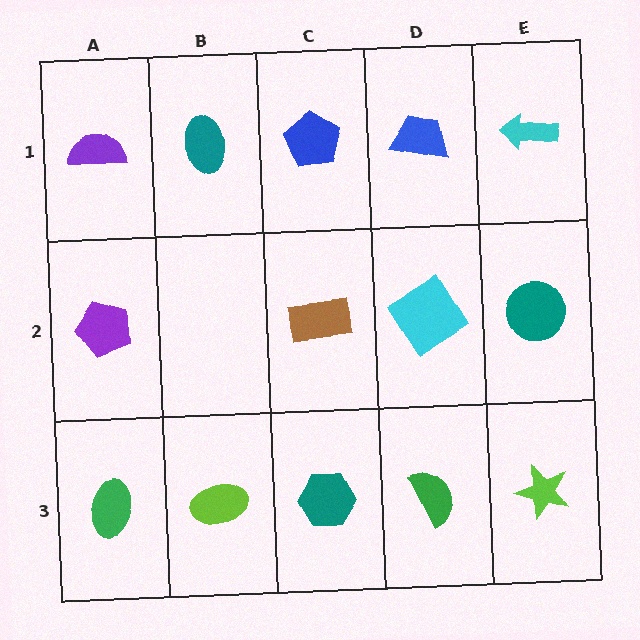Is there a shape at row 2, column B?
No, that cell is empty.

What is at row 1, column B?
A teal ellipse.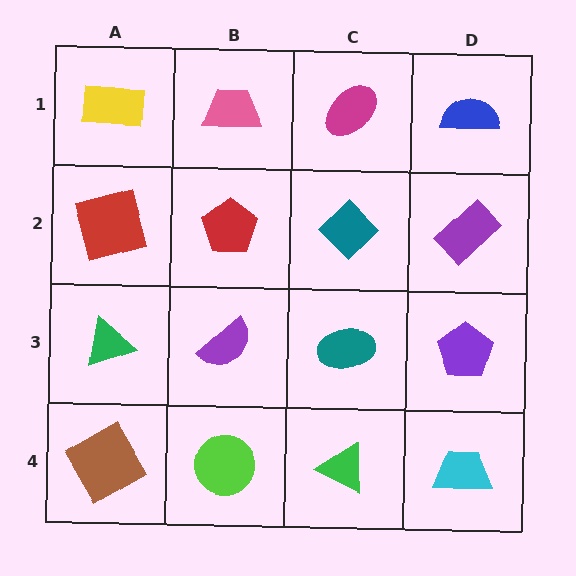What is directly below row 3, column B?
A lime circle.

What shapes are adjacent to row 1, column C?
A teal diamond (row 2, column C), a pink trapezoid (row 1, column B), a blue semicircle (row 1, column D).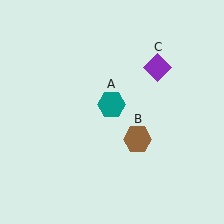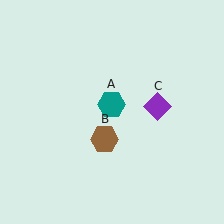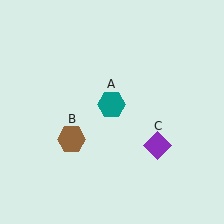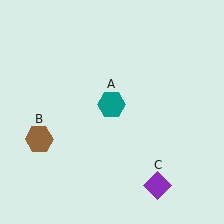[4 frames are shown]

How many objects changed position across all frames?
2 objects changed position: brown hexagon (object B), purple diamond (object C).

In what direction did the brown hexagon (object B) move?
The brown hexagon (object B) moved left.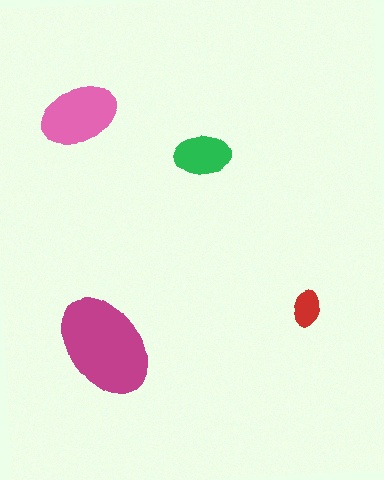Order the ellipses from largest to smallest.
the magenta one, the pink one, the green one, the red one.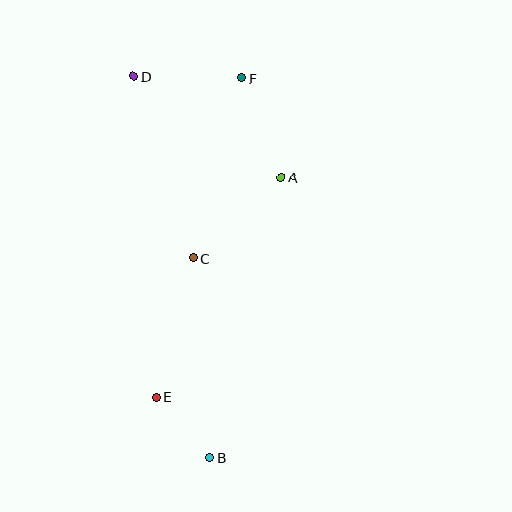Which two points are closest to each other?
Points B and E are closest to each other.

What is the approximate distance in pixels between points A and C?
The distance between A and C is approximately 120 pixels.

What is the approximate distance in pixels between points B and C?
The distance between B and C is approximately 200 pixels.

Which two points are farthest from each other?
Points B and D are farthest from each other.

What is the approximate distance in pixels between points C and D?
The distance between C and D is approximately 191 pixels.